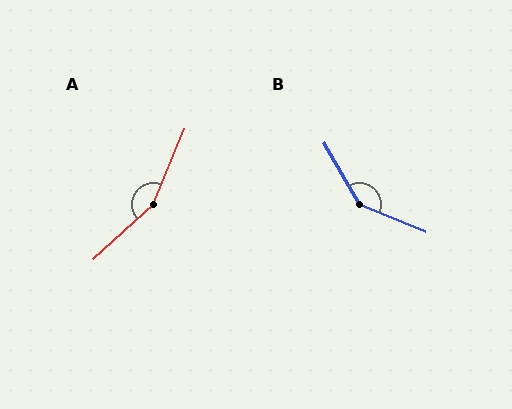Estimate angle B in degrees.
Approximately 141 degrees.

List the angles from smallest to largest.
B (141°), A (155°).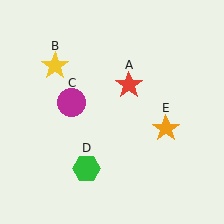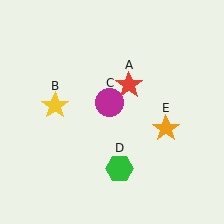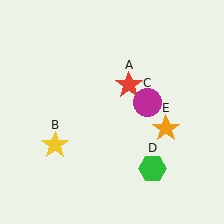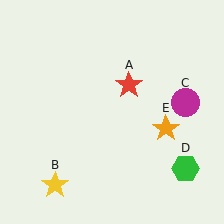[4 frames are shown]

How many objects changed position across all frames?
3 objects changed position: yellow star (object B), magenta circle (object C), green hexagon (object D).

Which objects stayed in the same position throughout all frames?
Red star (object A) and orange star (object E) remained stationary.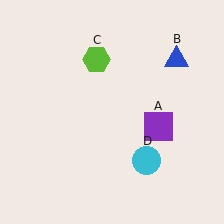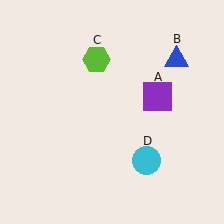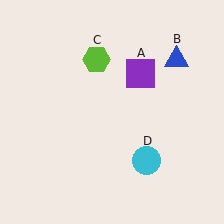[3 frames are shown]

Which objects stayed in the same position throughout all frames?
Blue triangle (object B) and lime hexagon (object C) and cyan circle (object D) remained stationary.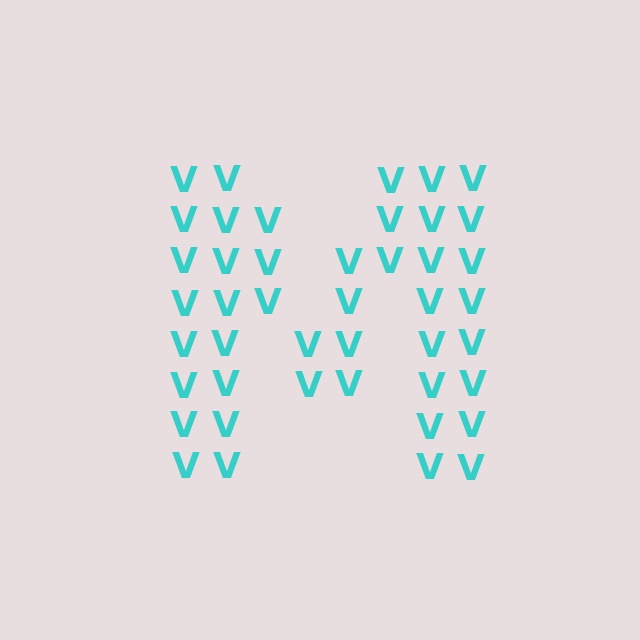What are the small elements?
The small elements are letter V's.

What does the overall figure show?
The overall figure shows the letter M.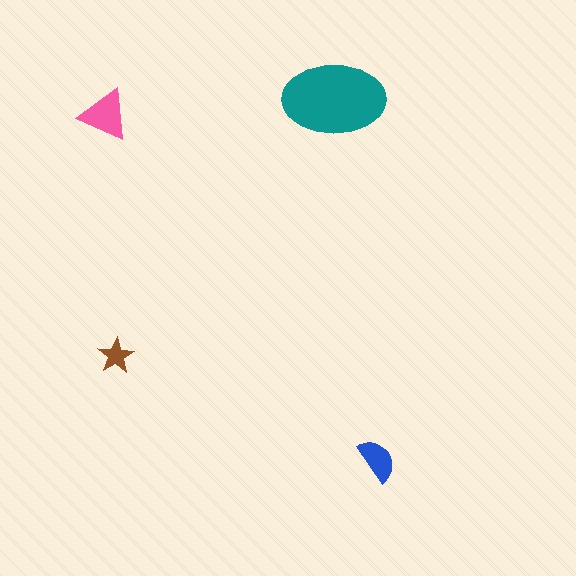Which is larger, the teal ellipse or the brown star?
The teal ellipse.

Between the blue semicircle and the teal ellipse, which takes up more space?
The teal ellipse.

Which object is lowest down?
The blue semicircle is bottommost.